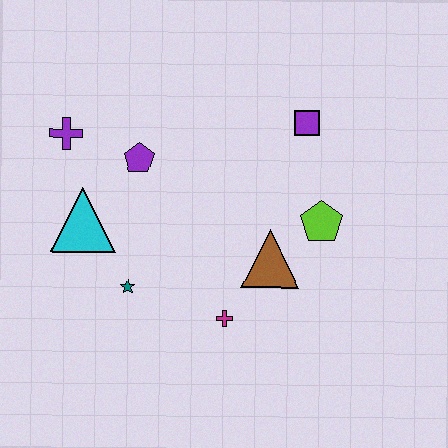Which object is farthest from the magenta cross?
The purple cross is farthest from the magenta cross.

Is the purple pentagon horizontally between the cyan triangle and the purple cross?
No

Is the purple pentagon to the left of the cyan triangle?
No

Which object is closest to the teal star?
The cyan triangle is closest to the teal star.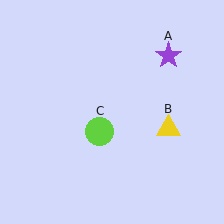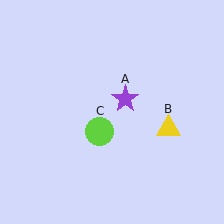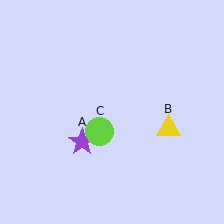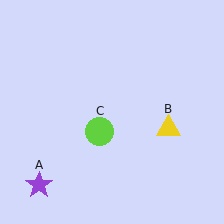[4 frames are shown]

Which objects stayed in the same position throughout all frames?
Yellow triangle (object B) and lime circle (object C) remained stationary.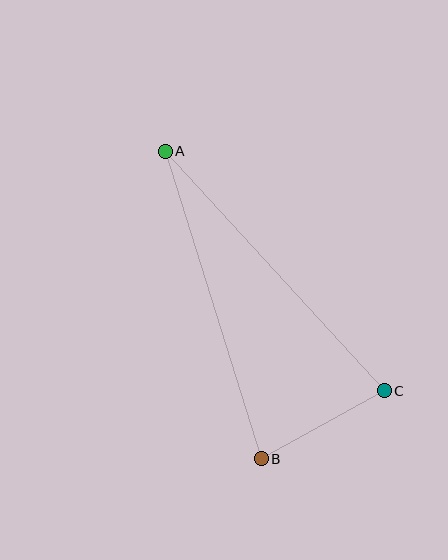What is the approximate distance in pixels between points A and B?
The distance between A and B is approximately 322 pixels.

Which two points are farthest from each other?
Points A and C are farthest from each other.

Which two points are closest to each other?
Points B and C are closest to each other.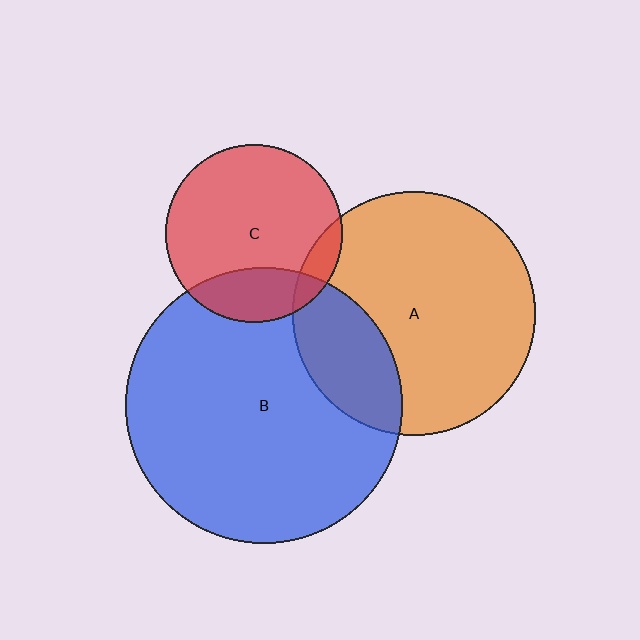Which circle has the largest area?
Circle B (blue).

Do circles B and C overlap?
Yes.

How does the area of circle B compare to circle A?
Approximately 1.3 times.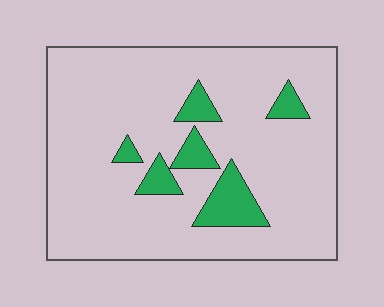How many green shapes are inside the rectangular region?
6.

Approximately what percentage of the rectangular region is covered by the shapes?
Approximately 10%.